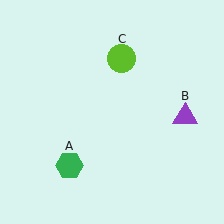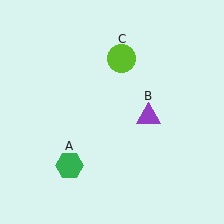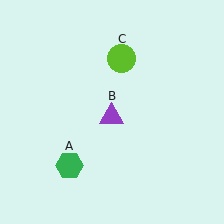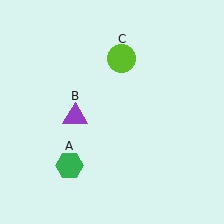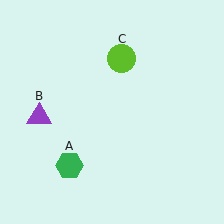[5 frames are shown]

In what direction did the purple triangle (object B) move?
The purple triangle (object B) moved left.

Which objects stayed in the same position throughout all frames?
Green hexagon (object A) and lime circle (object C) remained stationary.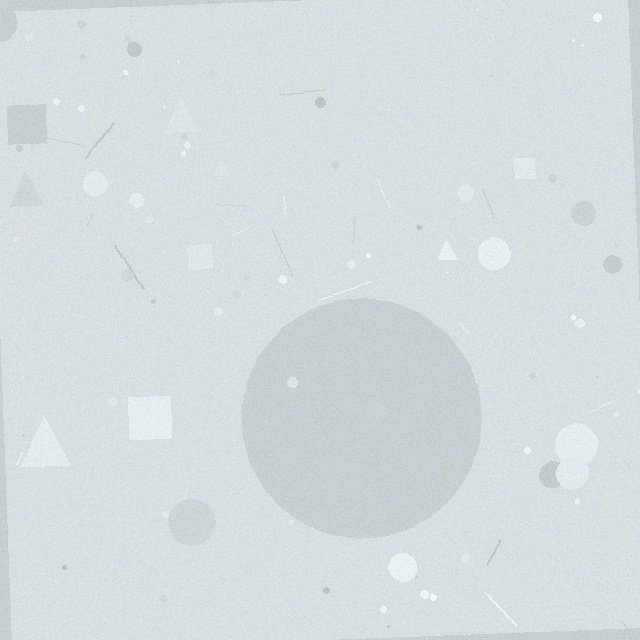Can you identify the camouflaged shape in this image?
The camouflaged shape is a circle.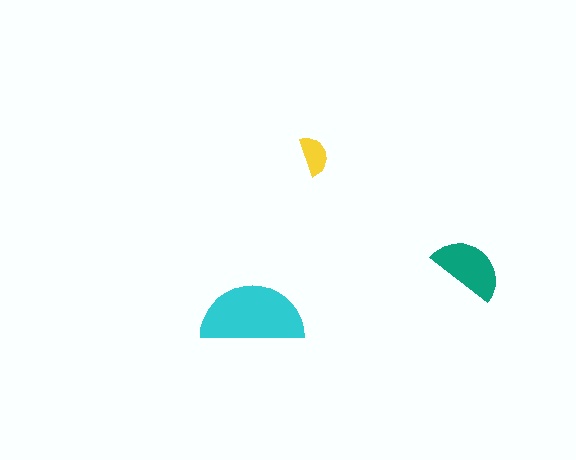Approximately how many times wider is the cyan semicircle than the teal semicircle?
About 1.5 times wider.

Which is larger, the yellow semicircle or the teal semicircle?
The teal one.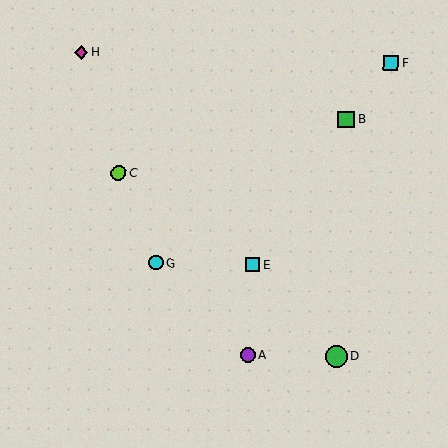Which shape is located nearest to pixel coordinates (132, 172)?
The lime circle (labeled C) at (118, 173) is nearest to that location.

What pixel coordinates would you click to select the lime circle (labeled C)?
Click at (118, 173) to select the lime circle C.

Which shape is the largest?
The green circle (labeled D) is the largest.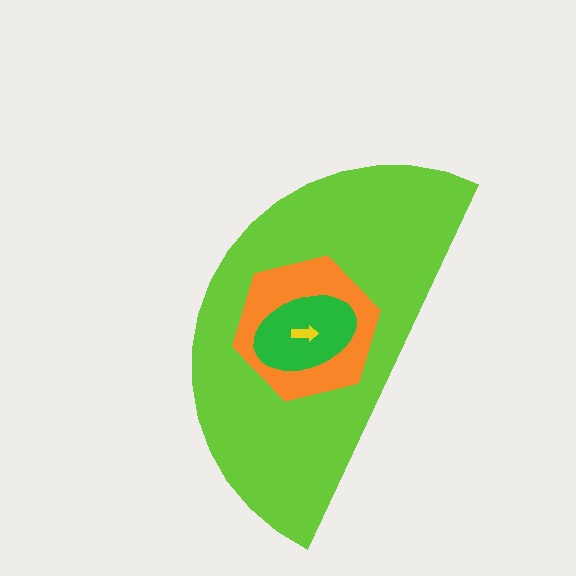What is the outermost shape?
The lime semicircle.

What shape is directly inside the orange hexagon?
The green ellipse.